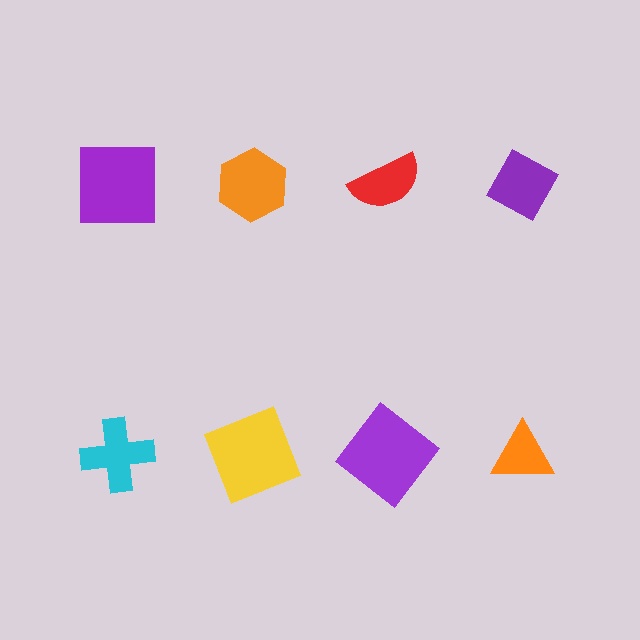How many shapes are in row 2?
4 shapes.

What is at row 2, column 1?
A cyan cross.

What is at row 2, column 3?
A purple diamond.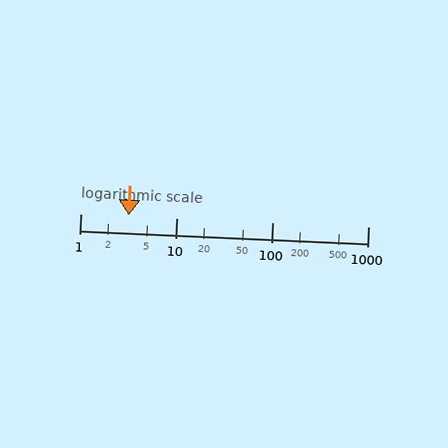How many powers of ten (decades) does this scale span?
The scale spans 3 decades, from 1 to 1000.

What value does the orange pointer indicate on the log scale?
The pointer indicates approximately 3.2.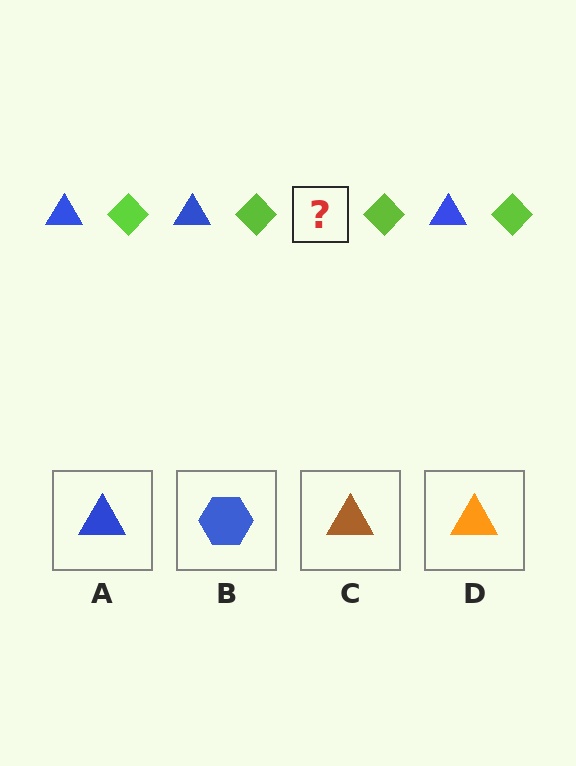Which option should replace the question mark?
Option A.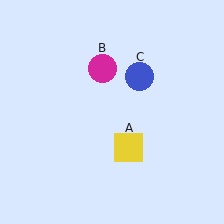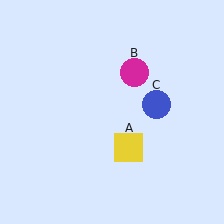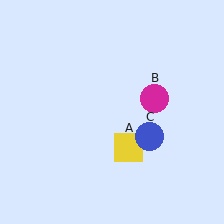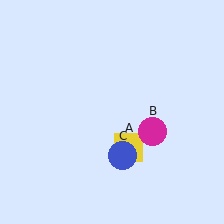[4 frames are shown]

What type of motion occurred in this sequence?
The magenta circle (object B), blue circle (object C) rotated clockwise around the center of the scene.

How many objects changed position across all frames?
2 objects changed position: magenta circle (object B), blue circle (object C).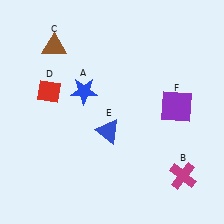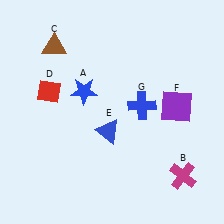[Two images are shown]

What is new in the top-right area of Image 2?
A blue cross (G) was added in the top-right area of Image 2.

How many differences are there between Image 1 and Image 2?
There is 1 difference between the two images.